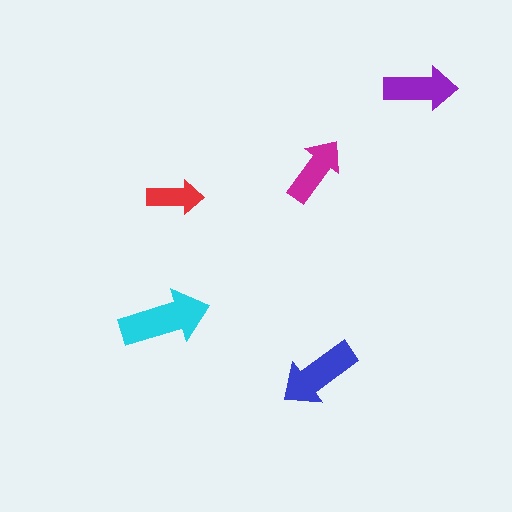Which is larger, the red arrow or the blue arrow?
The blue one.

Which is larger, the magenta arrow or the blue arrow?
The blue one.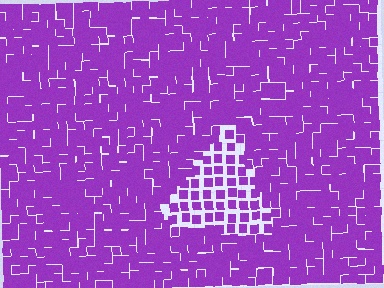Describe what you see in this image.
The image contains small purple elements arranged at two different densities. A triangle-shaped region is visible where the elements are less densely packed than the surrounding area.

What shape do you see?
I see a triangle.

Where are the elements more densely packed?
The elements are more densely packed outside the triangle boundary.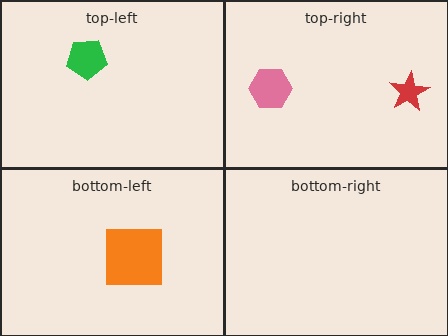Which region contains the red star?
The top-right region.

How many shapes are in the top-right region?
2.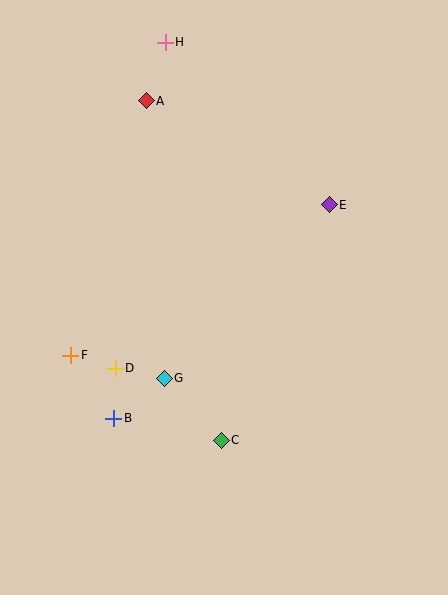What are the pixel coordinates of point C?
Point C is at (221, 440).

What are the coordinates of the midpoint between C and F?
The midpoint between C and F is at (146, 398).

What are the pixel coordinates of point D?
Point D is at (115, 368).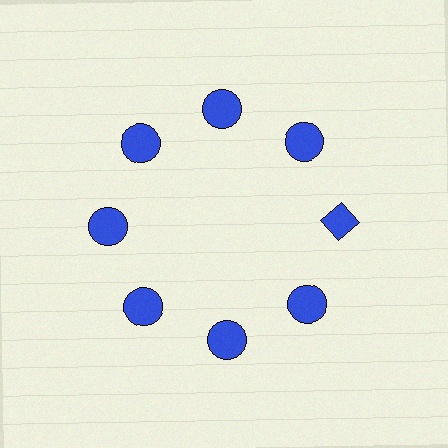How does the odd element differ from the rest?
It has a different shape: diamond instead of circle.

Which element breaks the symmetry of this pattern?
The blue diamond at roughly the 3 o'clock position breaks the symmetry. All other shapes are blue circles.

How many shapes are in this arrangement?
There are 8 shapes arranged in a ring pattern.